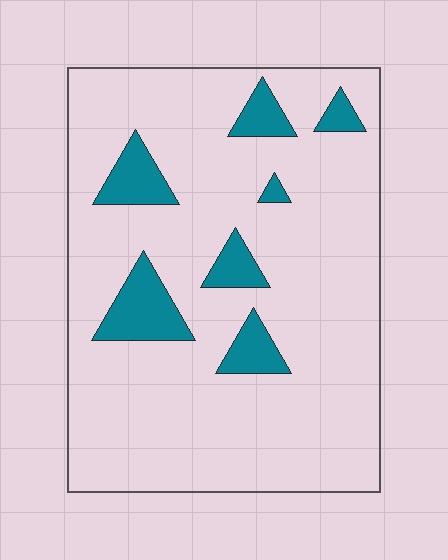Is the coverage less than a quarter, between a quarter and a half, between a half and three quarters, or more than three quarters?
Less than a quarter.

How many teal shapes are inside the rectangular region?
7.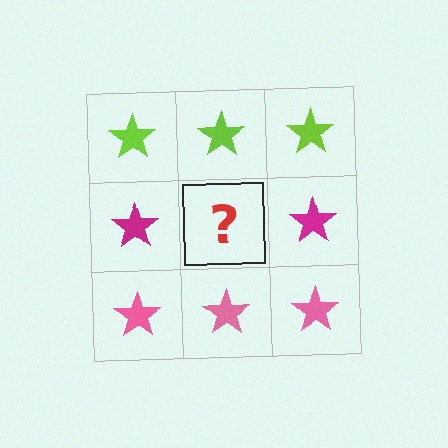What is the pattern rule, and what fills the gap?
The rule is that each row has a consistent color. The gap should be filled with a magenta star.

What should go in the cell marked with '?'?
The missing cell should contain a magenta star.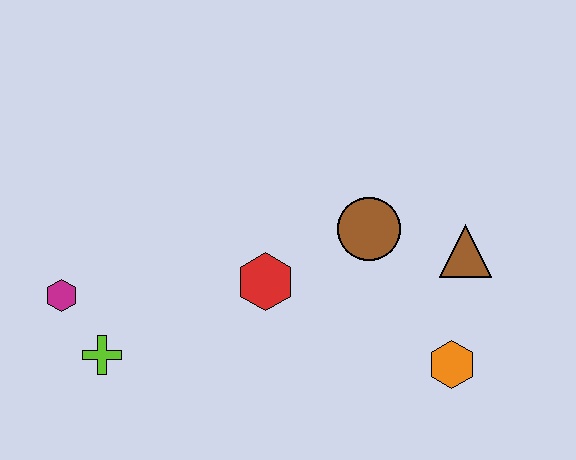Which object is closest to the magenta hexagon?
The lime cross is closest to the magenta hexagon.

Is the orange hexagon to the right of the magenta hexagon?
Yes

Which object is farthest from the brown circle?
The magenta hexagon is farthest from the brown circle.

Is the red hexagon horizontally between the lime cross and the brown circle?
Yes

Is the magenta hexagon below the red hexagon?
Yes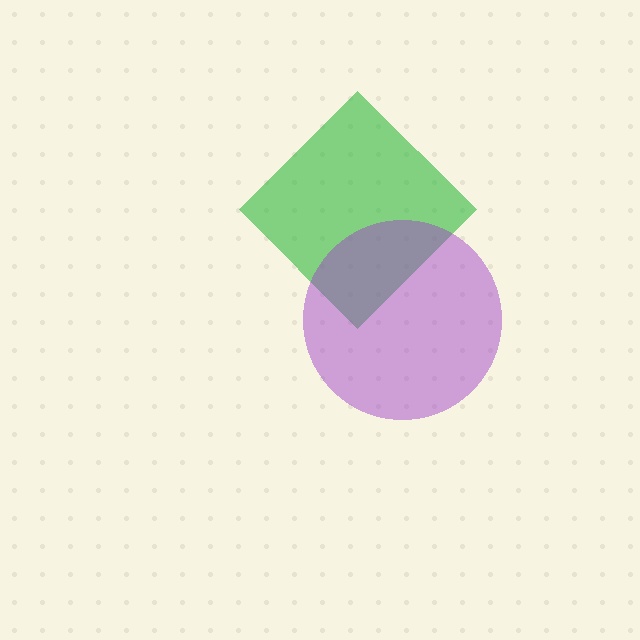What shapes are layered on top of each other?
The layered shapes are: a green diamond, a purple circle.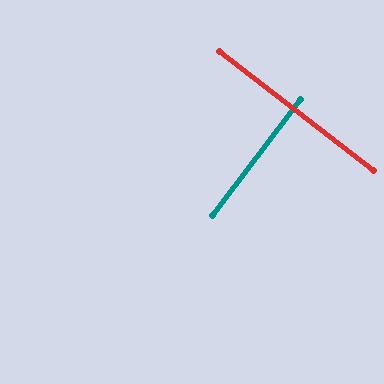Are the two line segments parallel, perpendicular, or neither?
Perpendicular — they meet at approximately 89°.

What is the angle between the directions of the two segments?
Approximately 89 degrees.